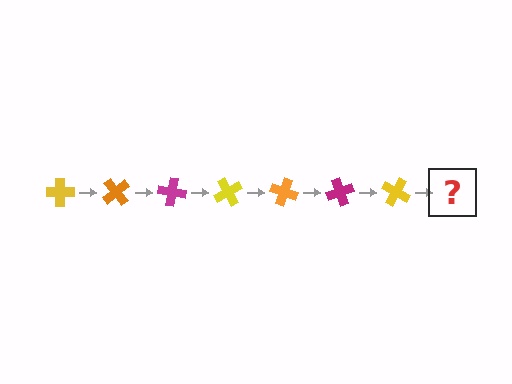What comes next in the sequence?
The next element should be an orange cross, rotated 350 degrees from the start.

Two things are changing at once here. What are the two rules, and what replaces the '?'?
The two rules are that it rotates 50 degrees each step and the color cycles through yellow, orange, and magenta. The '?' should be an orange cross, rotated 350 degrees from the start.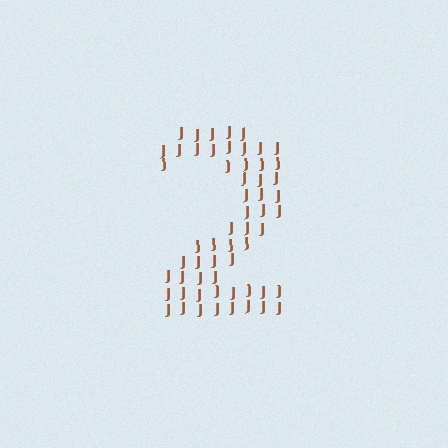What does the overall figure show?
The overall figure shows the digit 2.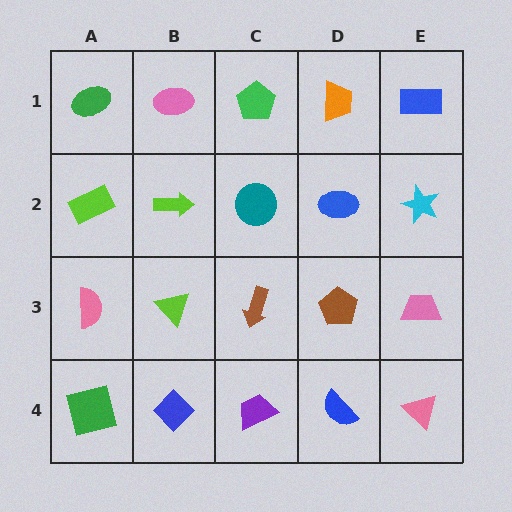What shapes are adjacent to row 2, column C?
A green pentagon (row 1, column C), a brown arrow (row 3, column C), a lime arrow (row 2, column B), a blue ellipse (row 2, column D).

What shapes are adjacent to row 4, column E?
A pink trapezoid (row 3, column E), a blue semicircle (row 4, column D).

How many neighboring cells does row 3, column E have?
3.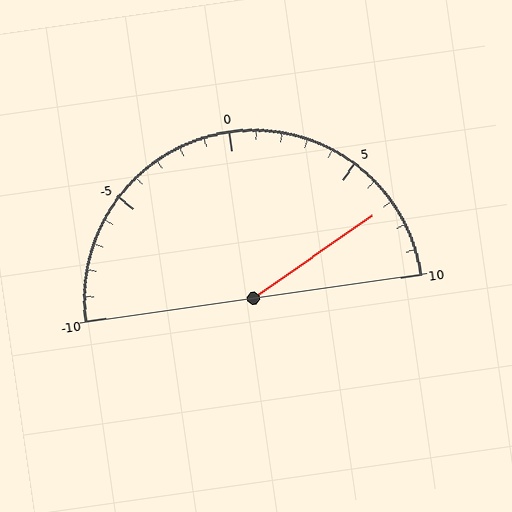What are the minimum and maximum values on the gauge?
The gauge ranges from -10 to 10.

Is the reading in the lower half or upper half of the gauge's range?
The reading is in the upper half of the range (-10 to 10).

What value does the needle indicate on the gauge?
The needle indicates approximately 7.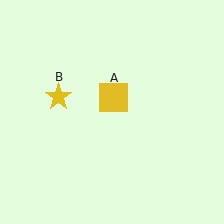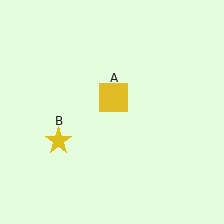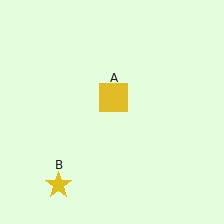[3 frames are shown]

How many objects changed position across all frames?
1 object changed position: yellow star (object B).